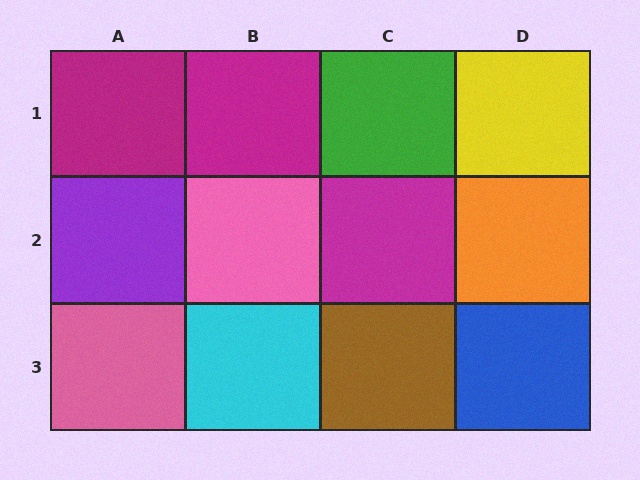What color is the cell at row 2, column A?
Purple.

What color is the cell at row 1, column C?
Green.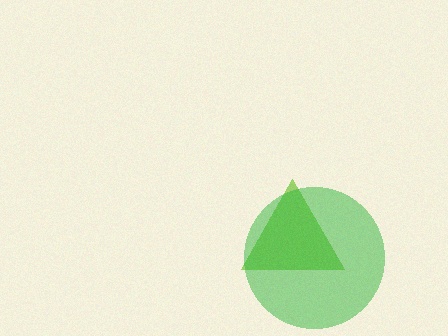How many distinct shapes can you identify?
There are 2 distinct shapes: a lime triangle, a green circle.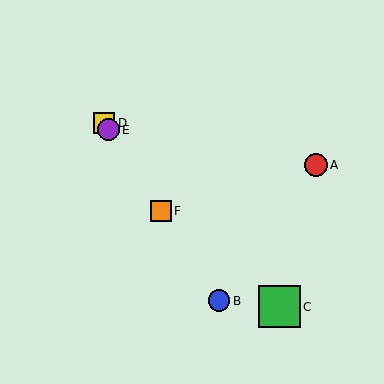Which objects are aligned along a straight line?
Objects B, D, E, F are aligned along a straight line.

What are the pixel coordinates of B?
Object B is at (219, 301).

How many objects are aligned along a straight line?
4 objects (B, D, E, F) are aligned along a straight line.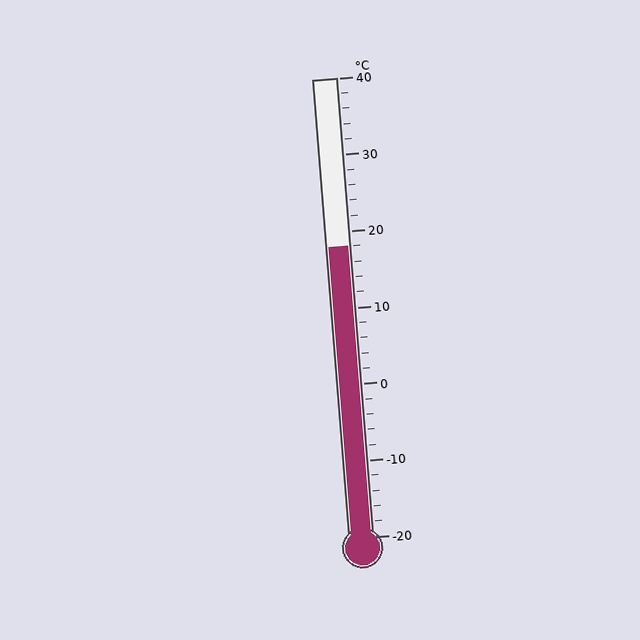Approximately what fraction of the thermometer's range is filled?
The thermometer is filled to approximately 65% of its range.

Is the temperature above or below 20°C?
The temperature is below 20°C.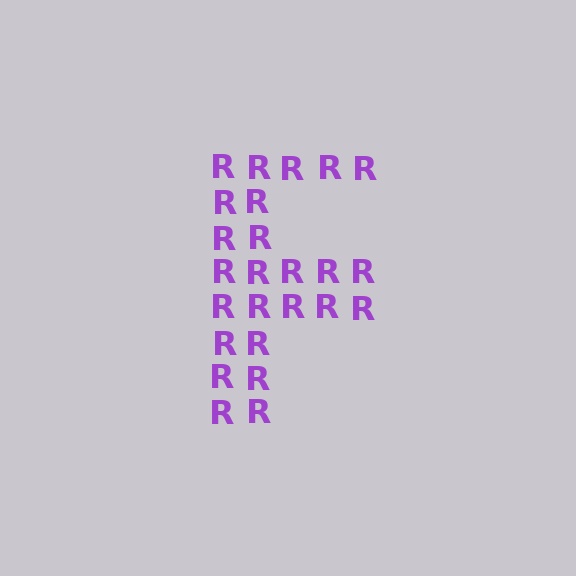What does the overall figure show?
The overall figure shows the letter F.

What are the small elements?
The small elements are letter R's.